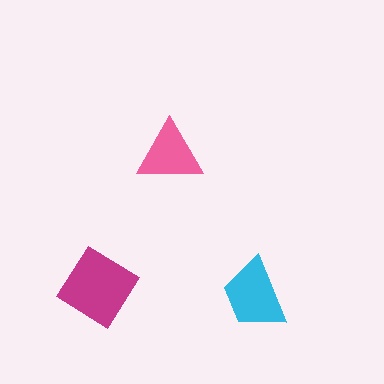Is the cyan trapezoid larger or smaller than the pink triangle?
Larger.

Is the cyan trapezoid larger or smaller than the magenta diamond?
Smaller.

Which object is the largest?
The magenta diamond.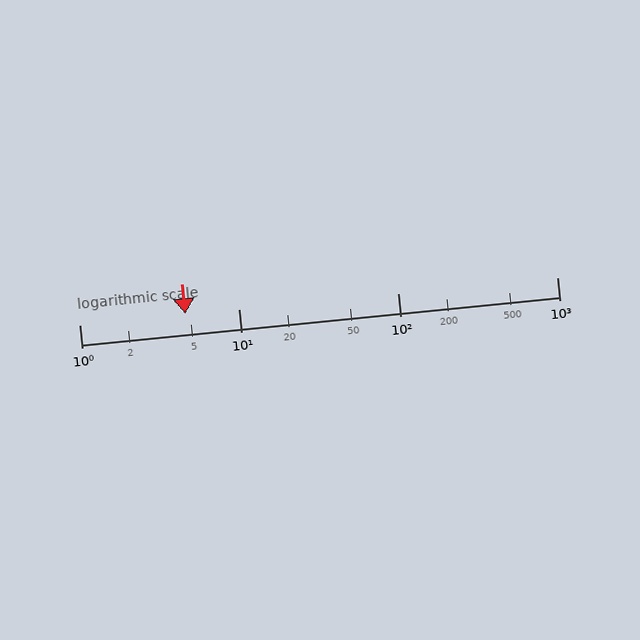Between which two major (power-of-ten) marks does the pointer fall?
The pointer is between 1 and 10.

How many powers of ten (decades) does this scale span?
The scale spans 3 decades, from 1 to 1000.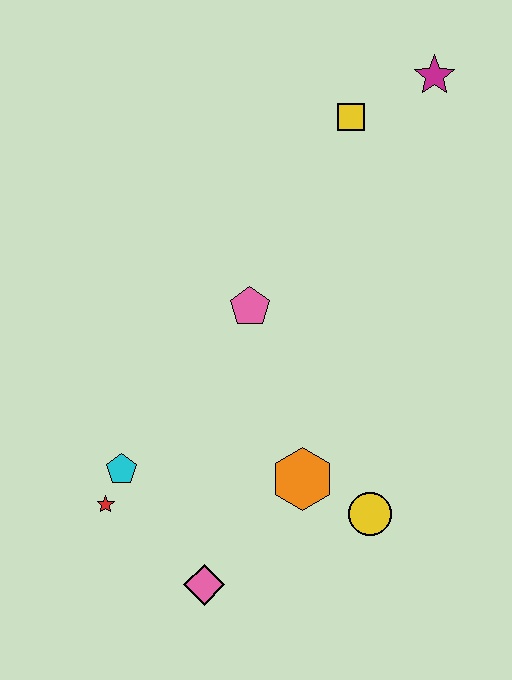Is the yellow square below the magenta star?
Yes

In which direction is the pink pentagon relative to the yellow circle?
The pink pentagon is above the yellow circle.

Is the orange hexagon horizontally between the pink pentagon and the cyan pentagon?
No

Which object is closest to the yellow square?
The magenta star is closest to the yellow square.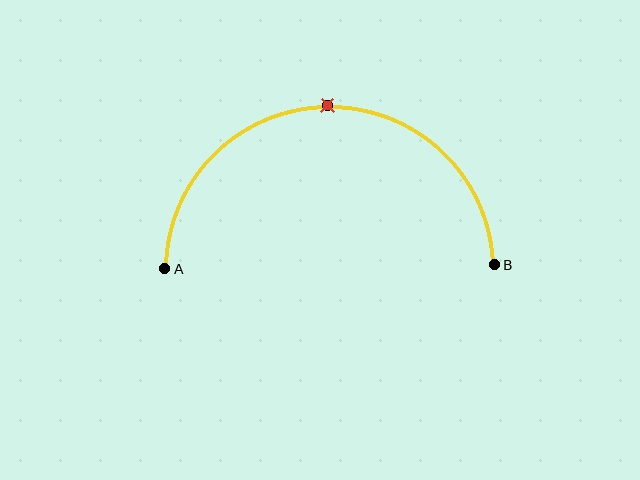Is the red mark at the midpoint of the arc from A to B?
Yes. The red mark lies on the arc at equal arc-length from both A and B — it is the arc midpoint.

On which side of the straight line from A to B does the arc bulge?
The arc bulges above the straight line connecting A and B.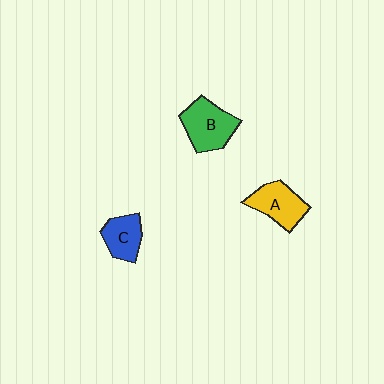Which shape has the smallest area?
Shape C (blue).